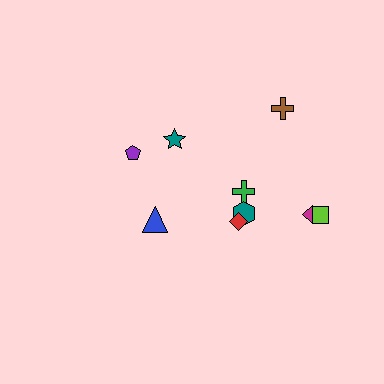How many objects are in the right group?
There are 6 objects.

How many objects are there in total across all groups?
There are 9 objects.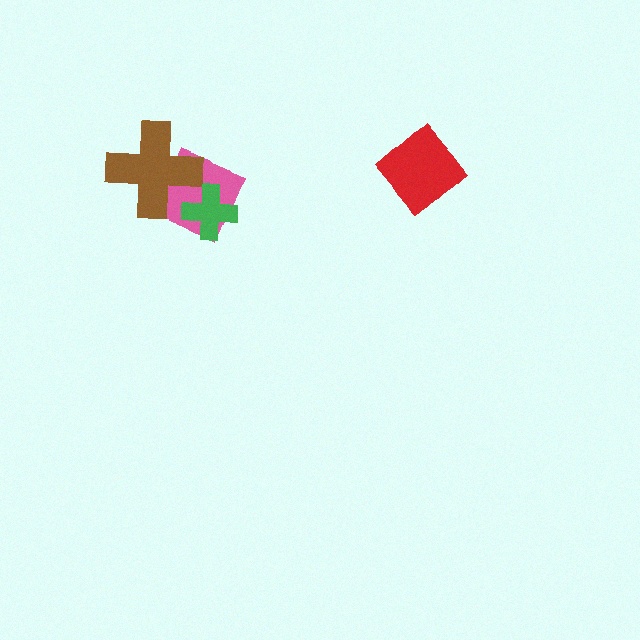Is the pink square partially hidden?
Yes, it is partially covered by another shape.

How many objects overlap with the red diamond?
0 objects overlap with the red diamond.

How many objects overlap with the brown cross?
1 object overlaps with the brown cross.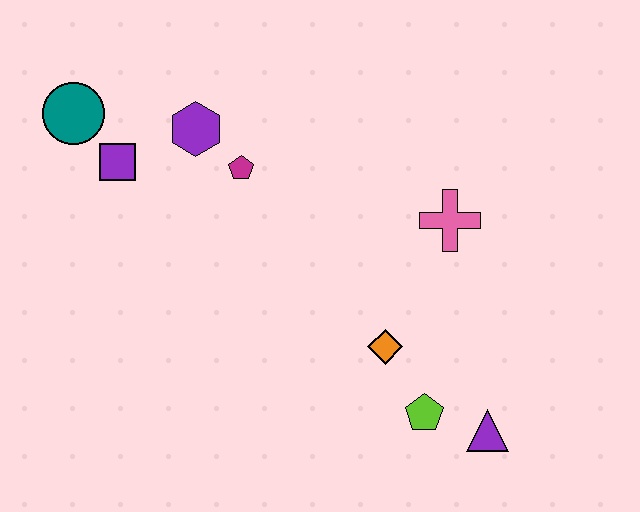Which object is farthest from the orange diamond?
The teal circle is farthest from the orange diamond.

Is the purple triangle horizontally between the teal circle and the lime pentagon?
No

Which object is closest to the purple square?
The teal circle is closest to the purple square.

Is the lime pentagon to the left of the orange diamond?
No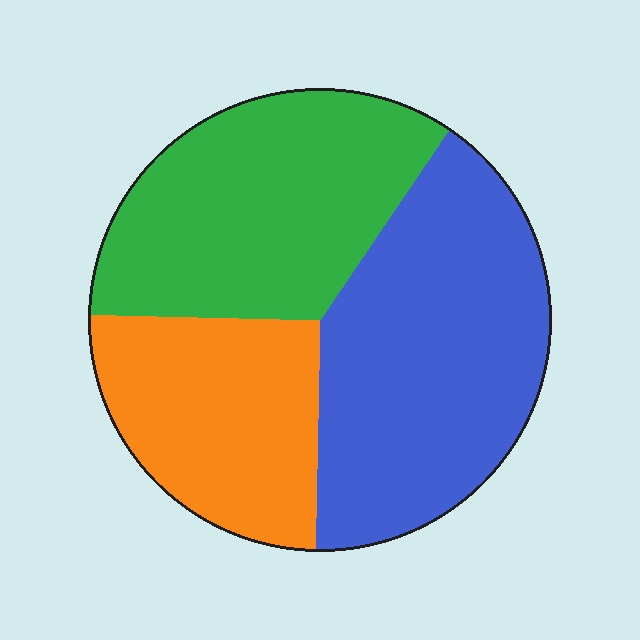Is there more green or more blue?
Blue.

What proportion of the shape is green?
Green takes up between a third and a half of the shape.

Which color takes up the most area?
Blue, at roughly 40%.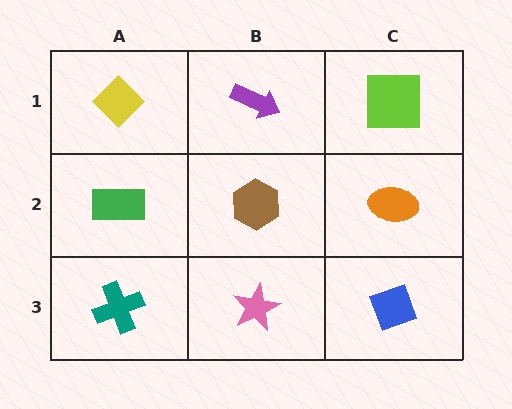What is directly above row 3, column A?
A green rectangle.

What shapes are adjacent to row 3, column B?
A brown hexagon (row 2, column B), a teal cross (row 3, column A), a blue diamond (row 3, column C).